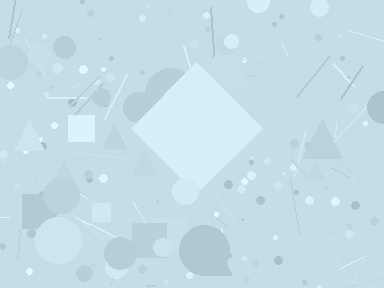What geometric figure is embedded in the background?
A diamond is embedded in the background.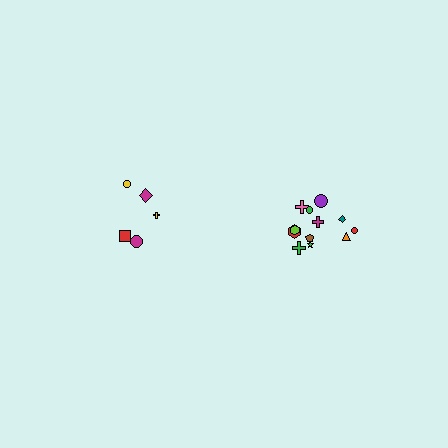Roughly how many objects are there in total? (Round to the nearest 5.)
Roughly 15 objects in total.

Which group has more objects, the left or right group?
The right group.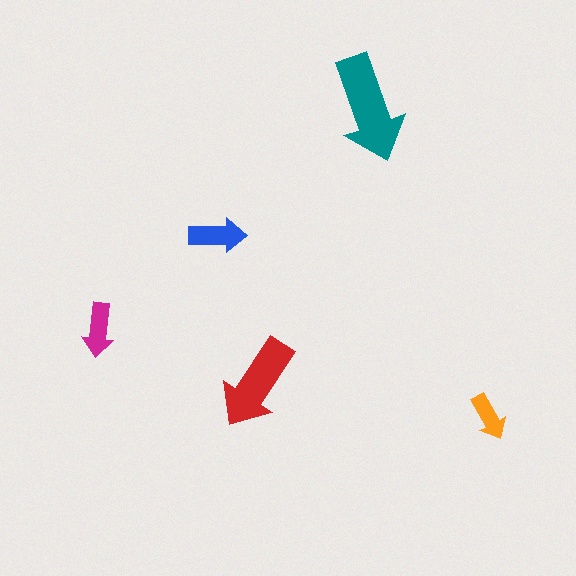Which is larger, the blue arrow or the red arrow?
The red one.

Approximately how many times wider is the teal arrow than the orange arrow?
About 2 times wider.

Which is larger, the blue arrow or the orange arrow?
The blue one.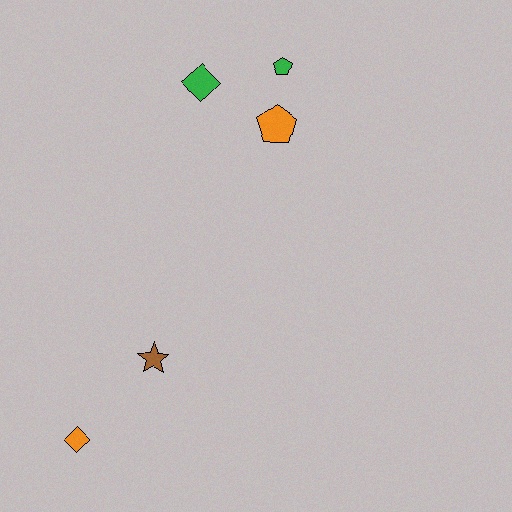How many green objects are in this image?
There are 2 green objects.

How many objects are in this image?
There are 5 objects.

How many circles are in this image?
There are no circles.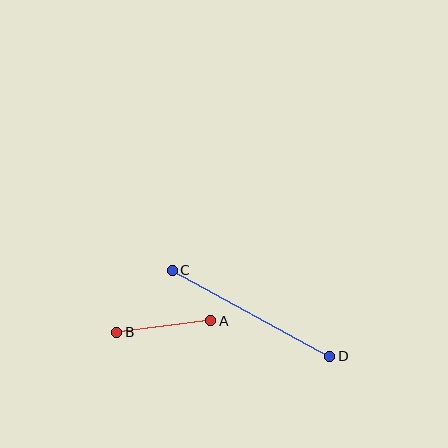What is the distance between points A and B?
The distance is approximately 95 pixels.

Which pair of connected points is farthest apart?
Points C and D are farthest apart.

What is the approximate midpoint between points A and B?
The midpoint is at approximately (164, 327) pixels.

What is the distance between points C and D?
The distance is approximately 180 pixels.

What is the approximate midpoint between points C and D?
The midpoint is at approximately (251, 313) pixels.